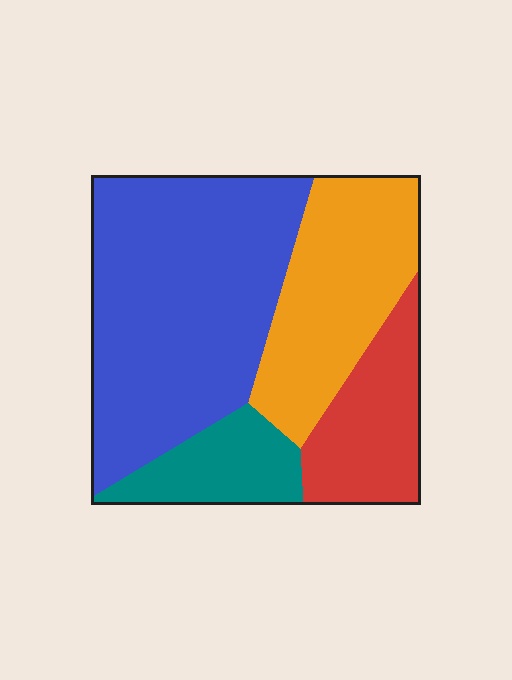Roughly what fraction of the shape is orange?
Orange covers 25% of the shape.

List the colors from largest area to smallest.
From largest to smallest: blue, orange, red, teal.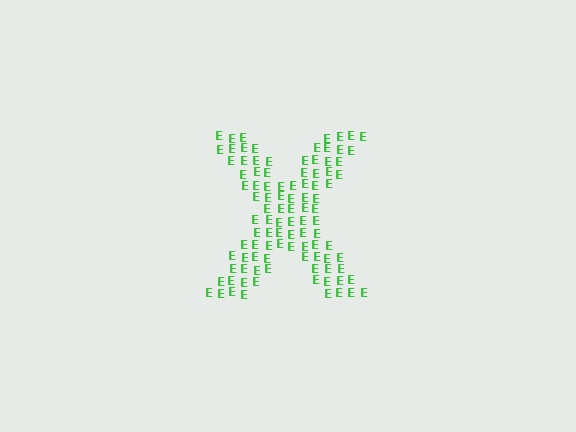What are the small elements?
The small elements are letter E's.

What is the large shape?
The large shape is the letter X.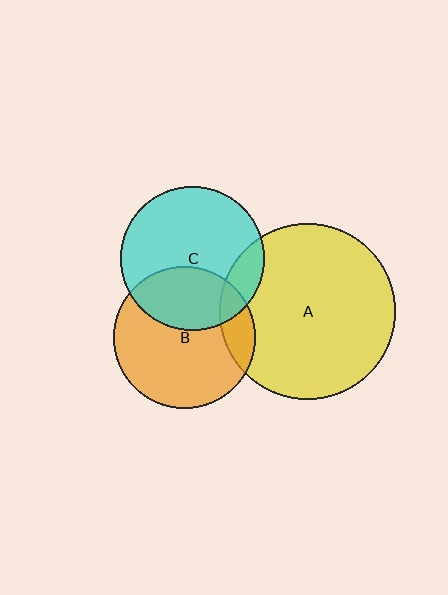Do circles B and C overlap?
Yes.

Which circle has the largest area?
Circle A (yellow).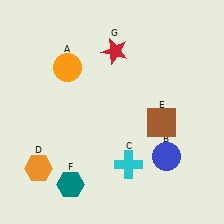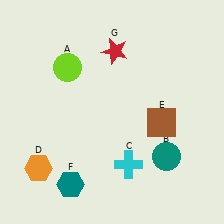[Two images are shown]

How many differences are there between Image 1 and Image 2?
There are 2 differences between the two images.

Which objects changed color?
A changed from orange to lime. B changed from blue to teal.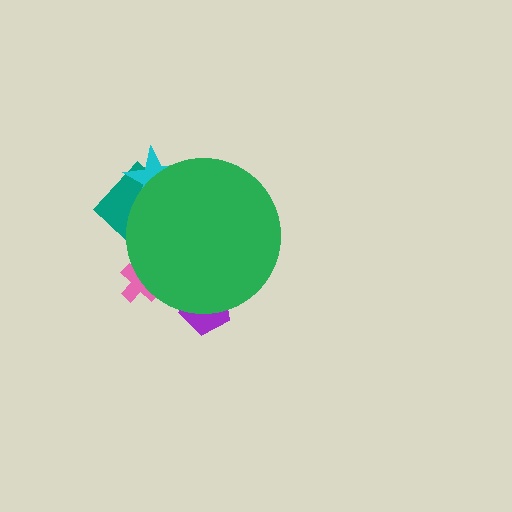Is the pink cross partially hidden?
Yes, the pink cross is partially hidden behind the green circle.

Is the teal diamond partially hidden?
Yes, the teal diamond is partially hidden behind the green circle.